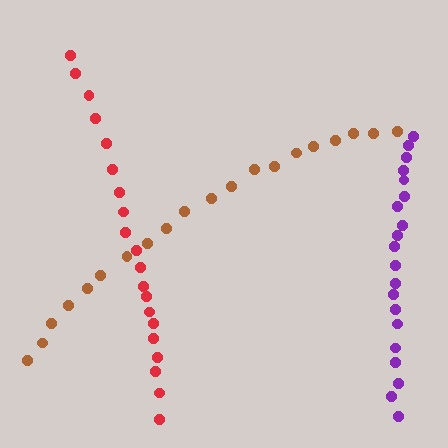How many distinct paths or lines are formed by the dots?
There are 3 distinct paths.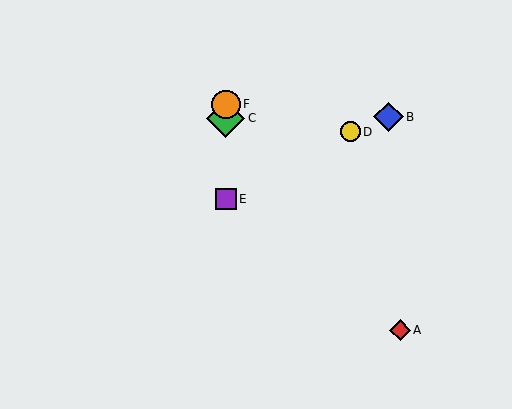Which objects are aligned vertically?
Objects C, E, F are aligned vertically.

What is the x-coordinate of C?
Object C is at x≈226.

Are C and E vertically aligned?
Yes, both are at x≈226.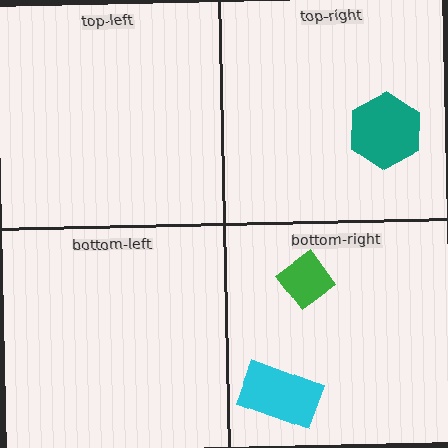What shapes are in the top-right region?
The teal hexagon.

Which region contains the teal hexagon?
The top-right region.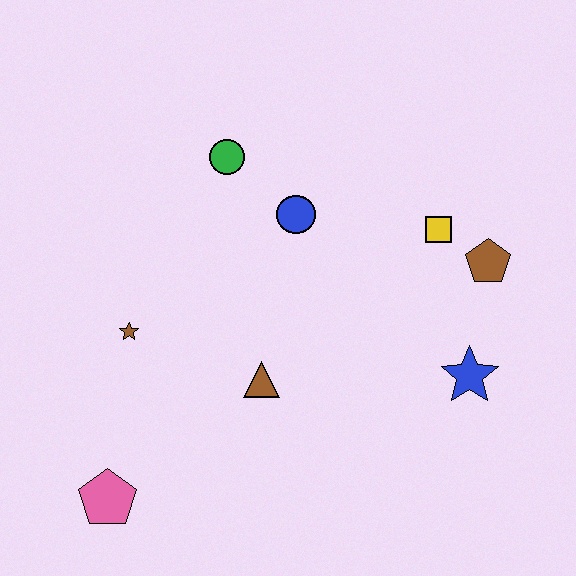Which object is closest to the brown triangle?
The brown star is closest to the brown triangle.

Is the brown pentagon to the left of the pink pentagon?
No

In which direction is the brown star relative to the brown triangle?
The brown star is to the left of the brown triangle.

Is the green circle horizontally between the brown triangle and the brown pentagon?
No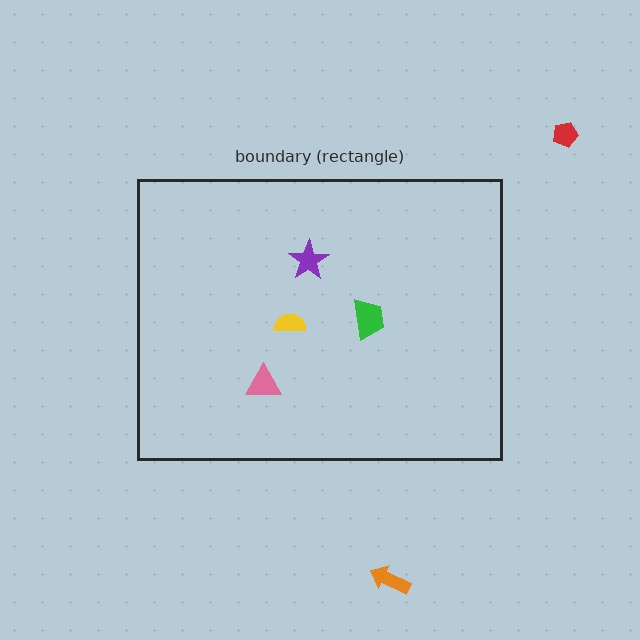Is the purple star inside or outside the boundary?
Inside.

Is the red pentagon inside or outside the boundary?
Outside.